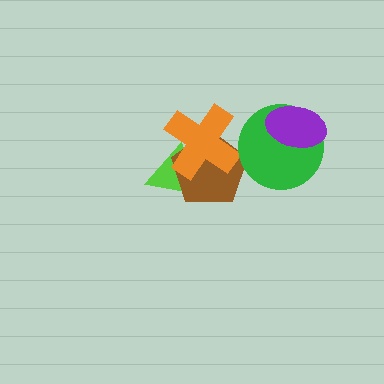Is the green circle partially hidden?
Yes, it is partially covered by another shape.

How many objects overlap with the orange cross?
2 objects overlap with the orange cross.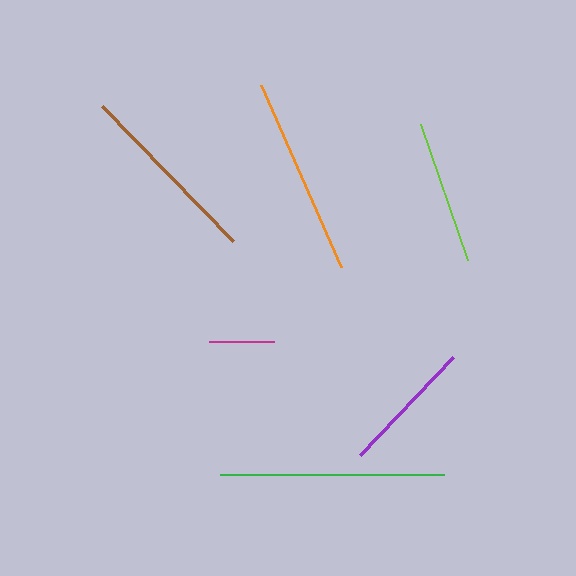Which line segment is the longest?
The green line is the longest at approximately 224 pixels.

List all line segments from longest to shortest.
From longest to shortest: green, orange, brown, lime, purple, magenta.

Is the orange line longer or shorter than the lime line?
The orange line is longer than the lime line.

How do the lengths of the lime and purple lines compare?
The lime and purple lines are approximately the same length.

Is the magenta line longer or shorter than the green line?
The green line is longer than the magenta line.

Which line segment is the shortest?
The magenta line is the shortest at approximately 65 pixels.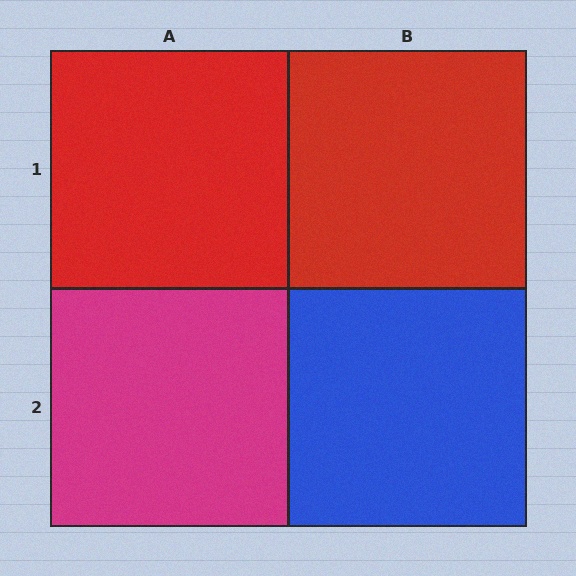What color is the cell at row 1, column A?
Red.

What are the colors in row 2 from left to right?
Magenta, blue.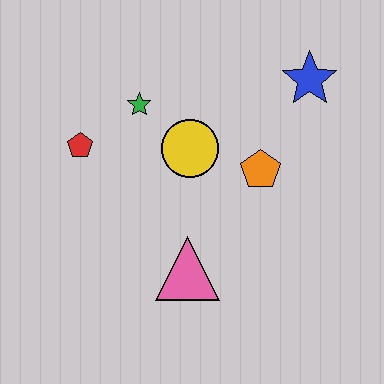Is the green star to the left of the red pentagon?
No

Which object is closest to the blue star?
The orange pentagon is closest to the blue star.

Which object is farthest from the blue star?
The red pentagon is farthest from the blue star.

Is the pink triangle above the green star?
No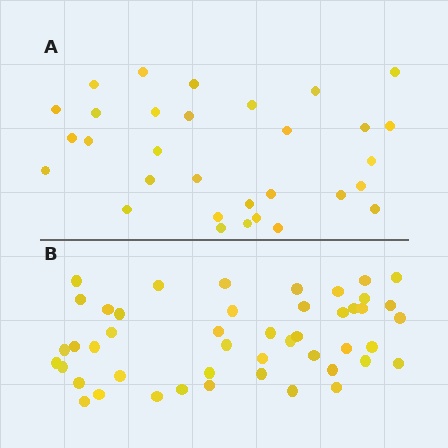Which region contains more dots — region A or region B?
Region B (the bottom region) has more dots.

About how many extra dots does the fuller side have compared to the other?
Region B has approximately 15 more dots than region A.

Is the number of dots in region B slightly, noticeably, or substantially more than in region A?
Region B has substantially more. The ratio is roughly 1.5 to 1.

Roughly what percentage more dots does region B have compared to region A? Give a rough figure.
About 50% more.